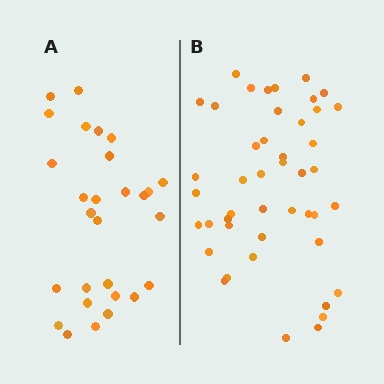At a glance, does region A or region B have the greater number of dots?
Region B (the right region) has more dots.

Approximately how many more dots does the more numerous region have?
Region B has approximately 15 more dots than region A.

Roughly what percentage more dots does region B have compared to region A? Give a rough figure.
About 60% more.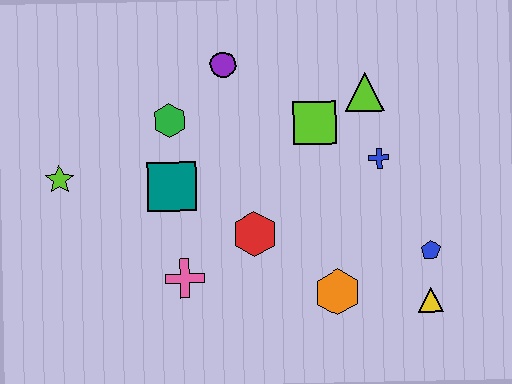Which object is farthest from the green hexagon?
The yellow triangle is farthest from the green hexagon.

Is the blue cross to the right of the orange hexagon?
Yes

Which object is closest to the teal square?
The green hexagon is closest to the teal square.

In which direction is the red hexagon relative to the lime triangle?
The red hexagon is below the lime triangle.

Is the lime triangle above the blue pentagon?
Yes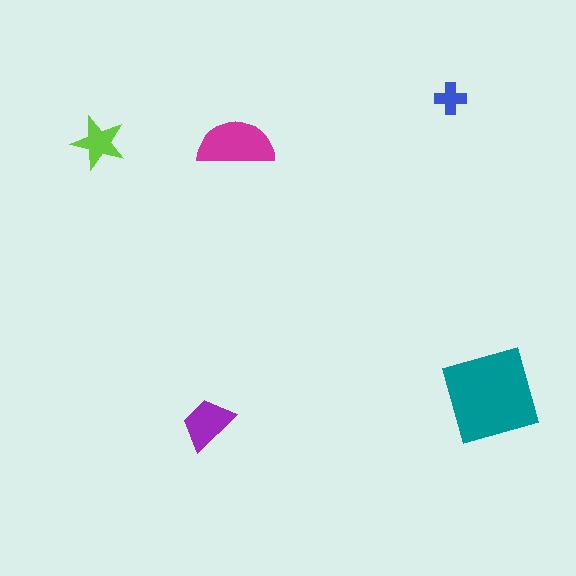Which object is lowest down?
The purple trapezoid is bottommost.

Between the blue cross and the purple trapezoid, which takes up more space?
The purple trapezoid.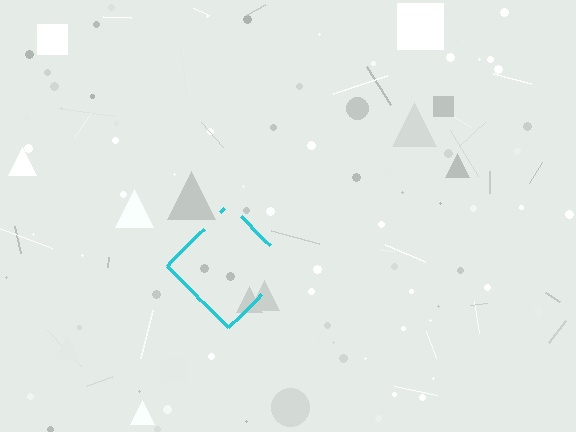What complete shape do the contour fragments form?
The contour fragments form a diamond.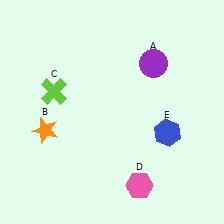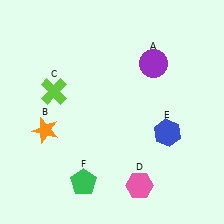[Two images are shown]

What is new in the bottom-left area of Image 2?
A green pentagon (F) was added in the bottom-left area of Image 2.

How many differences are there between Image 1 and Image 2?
There is 1 difference between the two images.